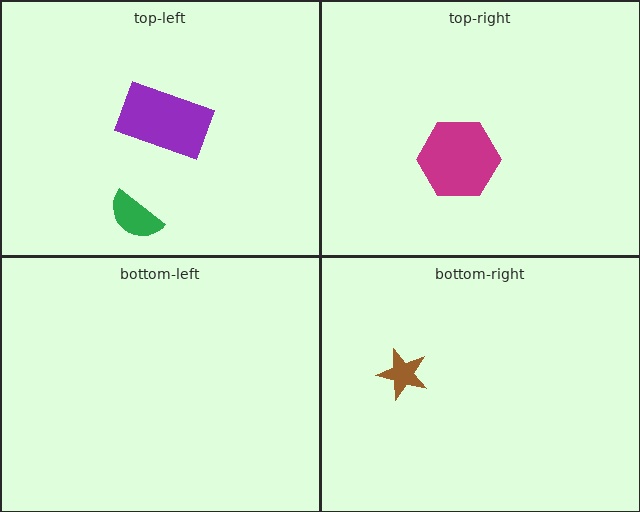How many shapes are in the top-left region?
2.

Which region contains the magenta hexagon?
The top-right region.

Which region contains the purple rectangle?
The top-left region.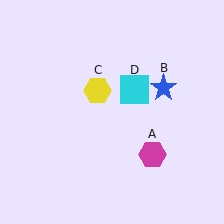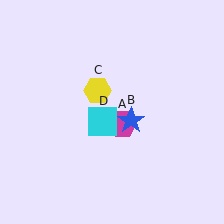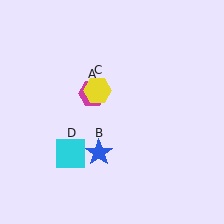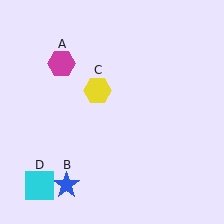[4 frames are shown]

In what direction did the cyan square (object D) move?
The cyan square (object D) moved down and to the left.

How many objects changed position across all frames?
3 objects changed position: magenta hexagon (object A), blue star (object B), cyan square (object D).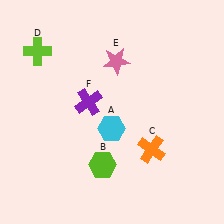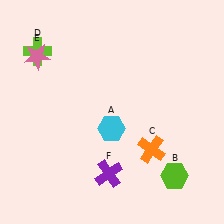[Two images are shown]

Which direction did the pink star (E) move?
The pink star (E) moved left.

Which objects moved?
The objects that moved are: the lime hexagon (B), the pink star (E), the purple cross (F).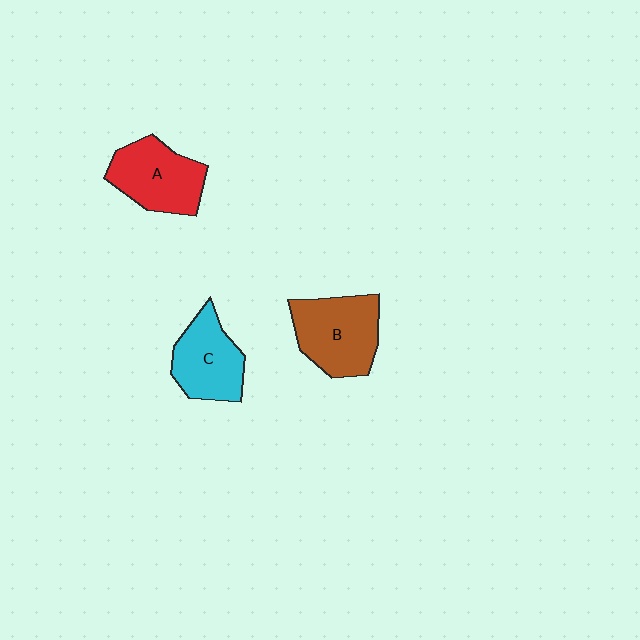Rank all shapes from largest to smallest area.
From largest to smallest: B (brown), A (red), C (cyan).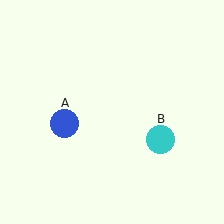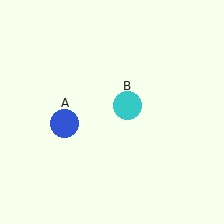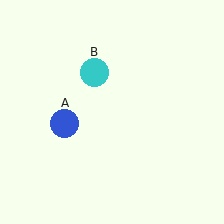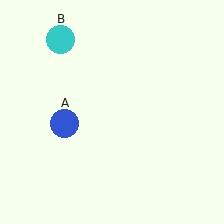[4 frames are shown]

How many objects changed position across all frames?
1 object changed position: cyan circle (object B).